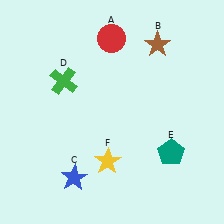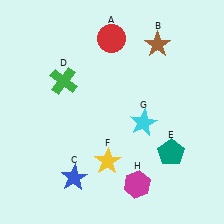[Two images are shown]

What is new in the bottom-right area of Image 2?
A cyan star (G) was added in the bottom-right area of Image 2.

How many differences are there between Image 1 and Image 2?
There are 2 differences between the two images.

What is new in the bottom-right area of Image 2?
A magenta hexagon (H) was added in the bottom-right area of Image 2.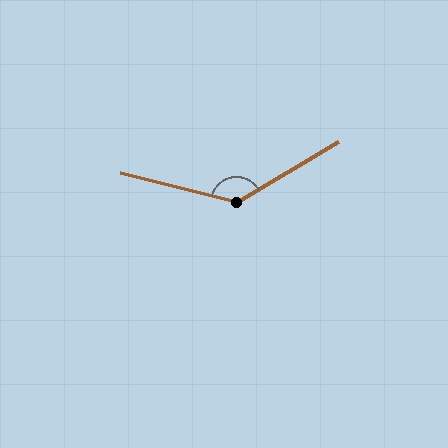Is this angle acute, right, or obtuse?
It is obtuse.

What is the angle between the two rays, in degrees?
Approximately 135 degrees.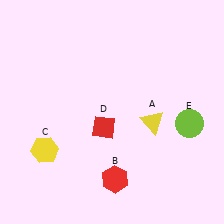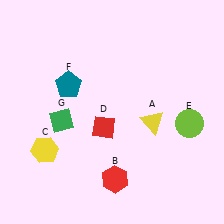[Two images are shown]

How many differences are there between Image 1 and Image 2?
There are 2 differences between the two images.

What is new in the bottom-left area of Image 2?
A green diamond (G) was added in the bottom-left area of Image 2.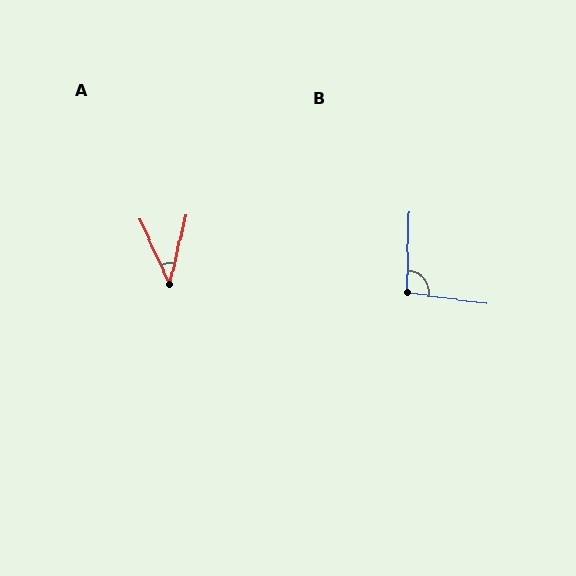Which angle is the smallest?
A, at approximately 38 degrees.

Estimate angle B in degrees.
Approximately 96 degrees.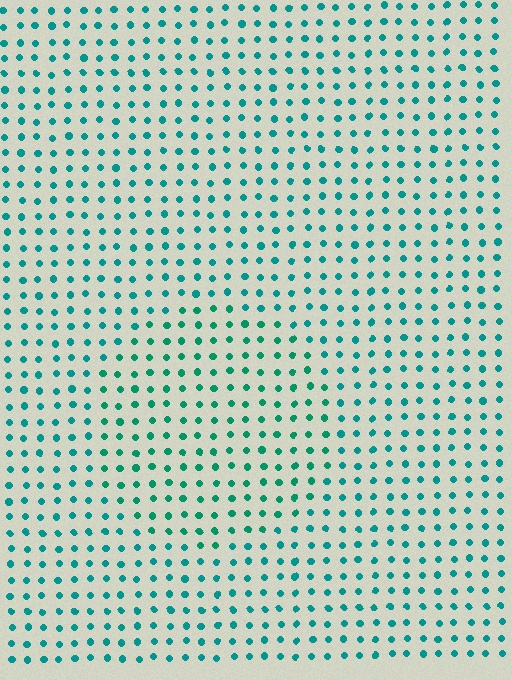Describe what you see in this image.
The image is filled with small teal elements in a uniform arrangement. A circle-shaped region is visible where the elements are tinted to a slightly different hue, forming a subtle color boundary.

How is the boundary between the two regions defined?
The boundary is defined purely by a slight shift in hue (about 17 degrees). Spacing, size, and orientation are identical on both sides.